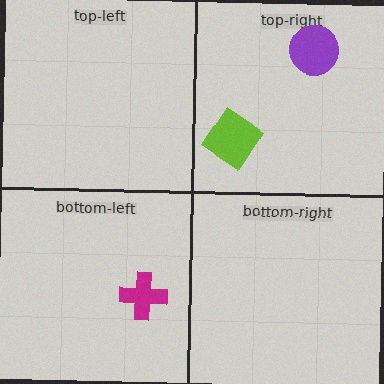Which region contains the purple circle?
The top-right region.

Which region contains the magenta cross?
The bottom-left region.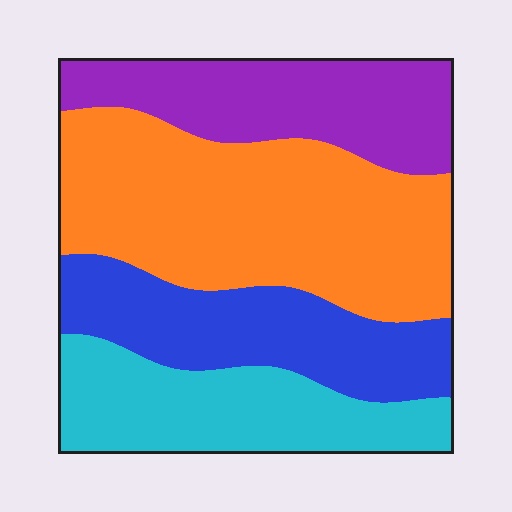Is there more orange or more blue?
Orange.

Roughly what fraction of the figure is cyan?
Cyan takes up about one fifth (1/5) of the figure.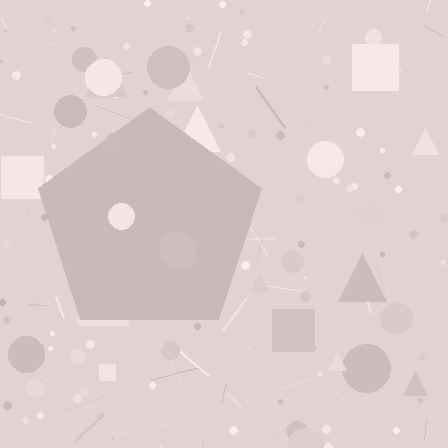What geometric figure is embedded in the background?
A pentagon is embedded in the background.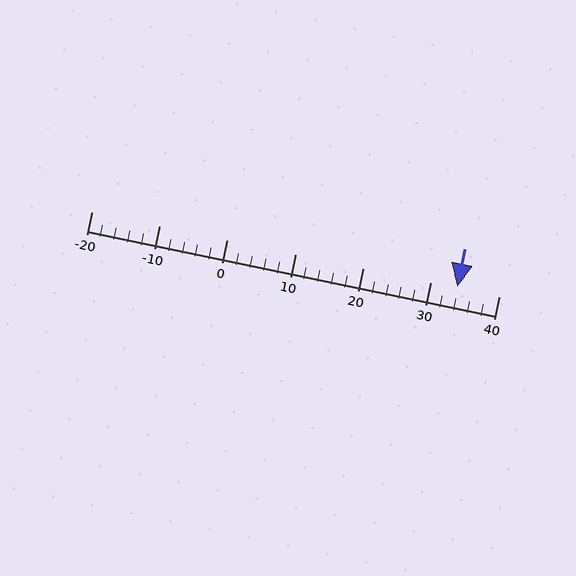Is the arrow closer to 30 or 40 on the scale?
The arrow is closer to 30.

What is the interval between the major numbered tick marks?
The major tick marks are spaced 10 units apart.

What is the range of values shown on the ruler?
The ruler shows values from -20 to 40.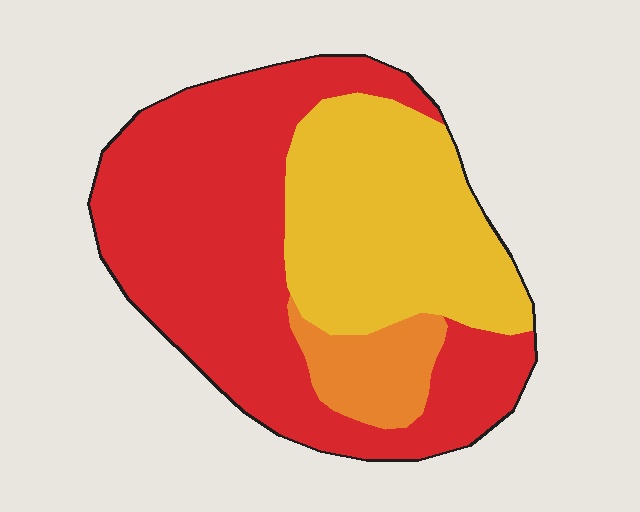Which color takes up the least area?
Orange, at roughly 10%.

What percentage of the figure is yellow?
Yellow covers around 35% of the figure.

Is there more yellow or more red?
Red.